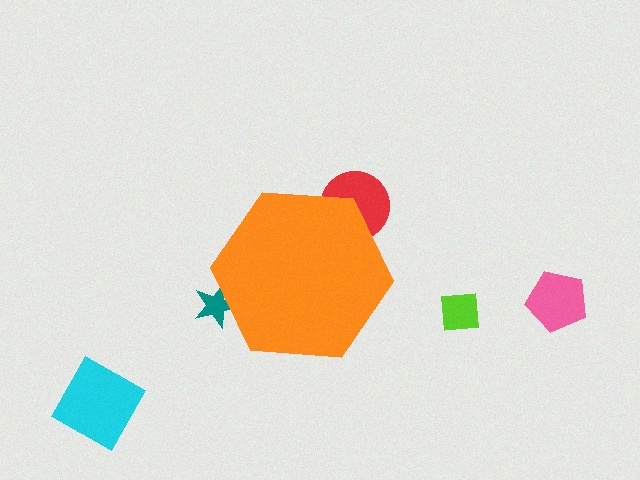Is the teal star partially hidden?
Yes, the teal star is partially hidden behind the orange hexagon.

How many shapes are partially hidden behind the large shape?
2 shapes are partially hidden.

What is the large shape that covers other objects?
An orange hexagon.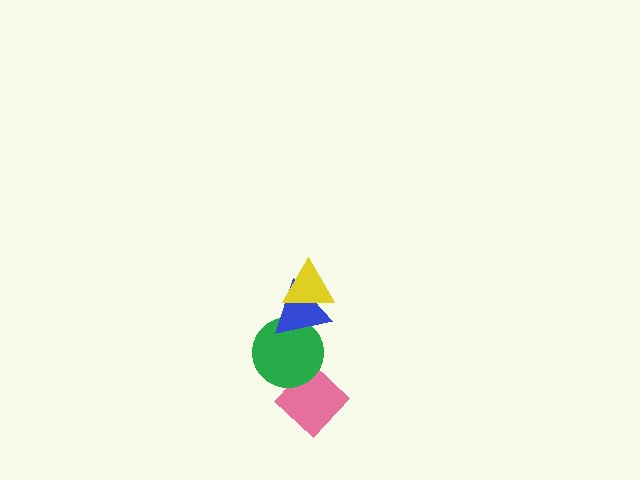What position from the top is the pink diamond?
The pink diamond is 4th from the top.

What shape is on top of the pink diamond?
The green circle is on top of the pink diamond.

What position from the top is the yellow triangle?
The yellow triangle is 1st from the top.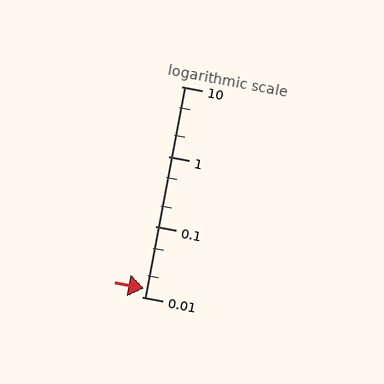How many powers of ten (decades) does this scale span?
The scale spans 3 decades, from 0.01 to 10.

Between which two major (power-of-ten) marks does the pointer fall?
The pointer is between 0.01 and 0.1.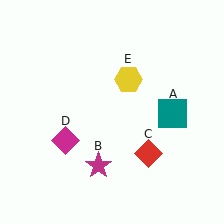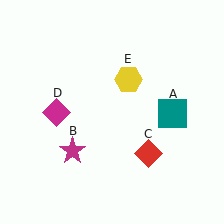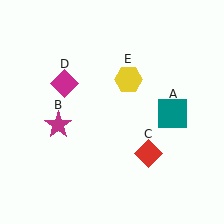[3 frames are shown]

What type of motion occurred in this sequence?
The magenta star (object B), magenta diamond (object D) rotated clockwise around the center of the scene.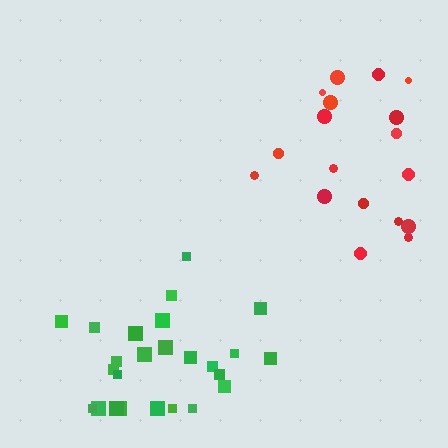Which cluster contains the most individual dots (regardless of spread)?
Green (25).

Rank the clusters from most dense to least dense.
green, red.